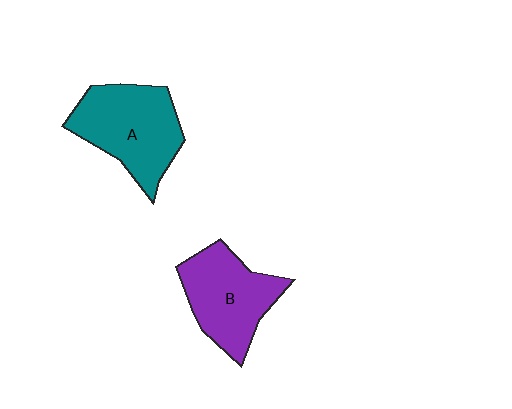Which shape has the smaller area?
Shape B (purple).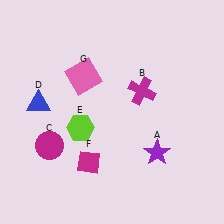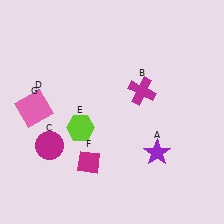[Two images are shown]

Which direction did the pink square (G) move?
The pink square (G) moved left.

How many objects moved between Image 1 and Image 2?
1 object moved between the two images.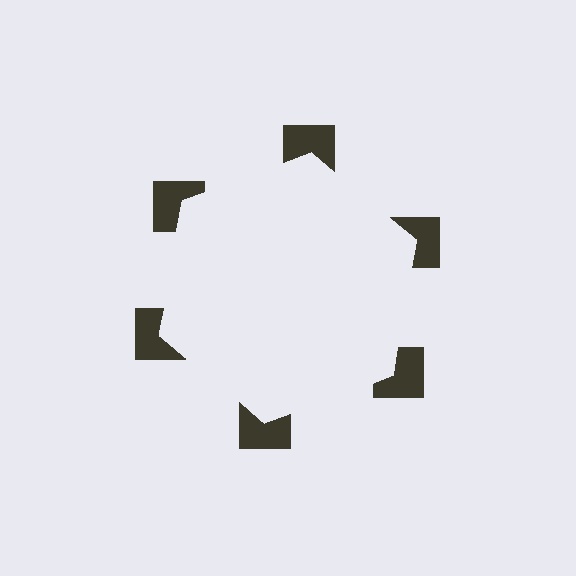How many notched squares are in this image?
There are 6 — one at each vertex of the illusory hexagon.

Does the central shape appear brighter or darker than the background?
It typically appears slightly brighter than the background, even though no actual brightness change is drawn.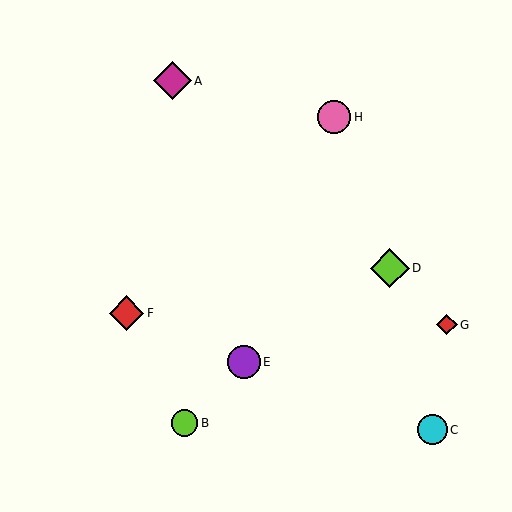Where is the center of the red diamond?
The center of the red diamond is at (127, 313).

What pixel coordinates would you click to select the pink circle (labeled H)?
Click at (334, 117) to select the pink circle H.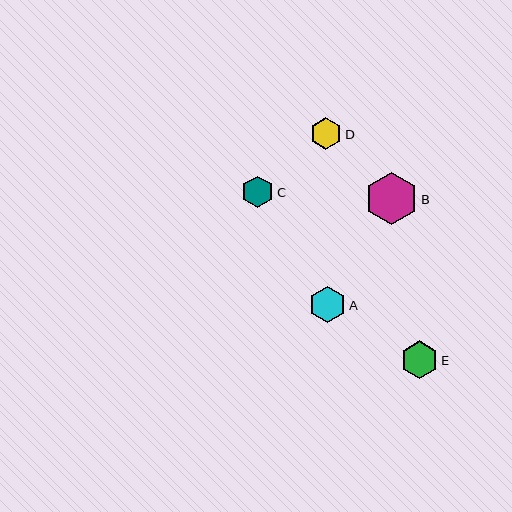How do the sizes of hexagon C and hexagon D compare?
Hexagon C and hexagon D are approximately the same size.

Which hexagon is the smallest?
Hexagon D is the smallest with a size of approximately 32 pixels.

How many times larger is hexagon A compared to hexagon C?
Hexagon A is approximately 1.1 times the size of hexagon C.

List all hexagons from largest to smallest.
From largest to smallest: B, E, A, C, D.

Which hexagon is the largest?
Hexagon B is the largest with a size of approximately 52 pixels.